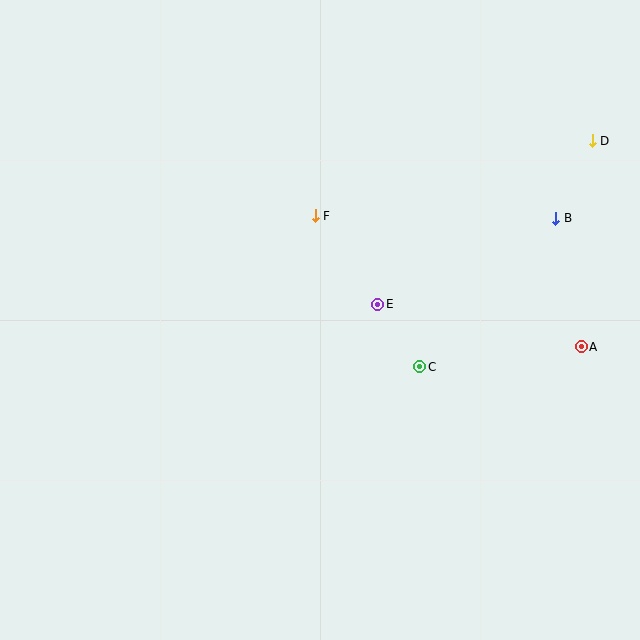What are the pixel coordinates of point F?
Point F is at (315, 216).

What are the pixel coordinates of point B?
Point B is at (556, 218).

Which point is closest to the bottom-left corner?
Point C is closest to the bottom-left corner.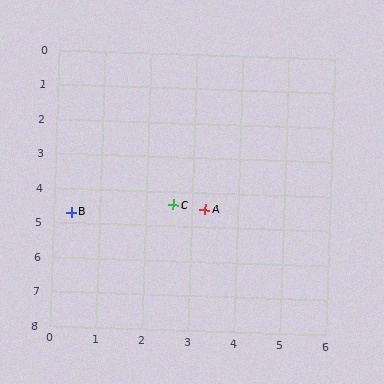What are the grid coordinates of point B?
Point B is at approximately (0.4, 4.7).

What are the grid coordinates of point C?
Point C is at approximately (2.6, 4.4).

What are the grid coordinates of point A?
Point A is at approximately (3.3, 4.5).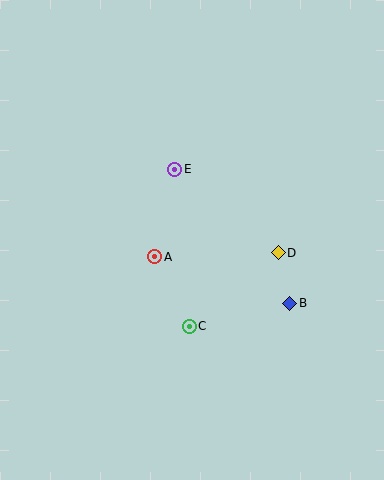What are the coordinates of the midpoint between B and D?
The midpoint between B and D is at (284, 278).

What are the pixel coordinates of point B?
Point B is at (290, 303).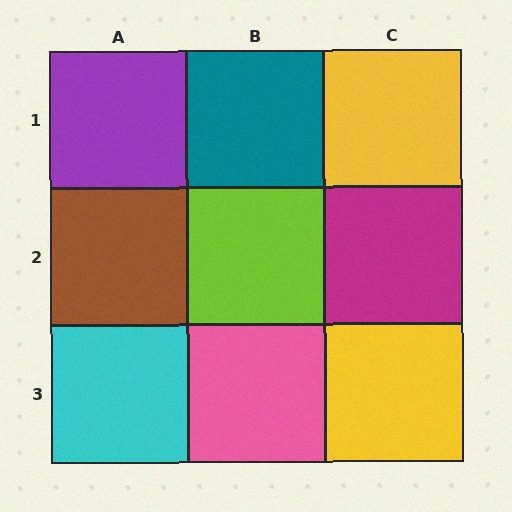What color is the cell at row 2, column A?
Brown.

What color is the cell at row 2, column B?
Lime.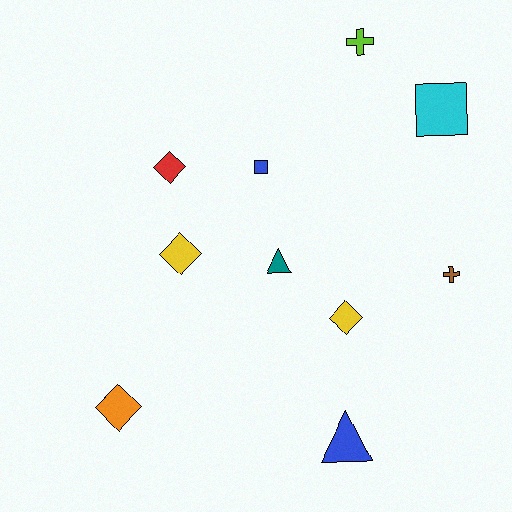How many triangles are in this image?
There are 2 triangles.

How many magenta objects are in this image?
There are no magenta objects.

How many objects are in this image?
There are 10 objects.